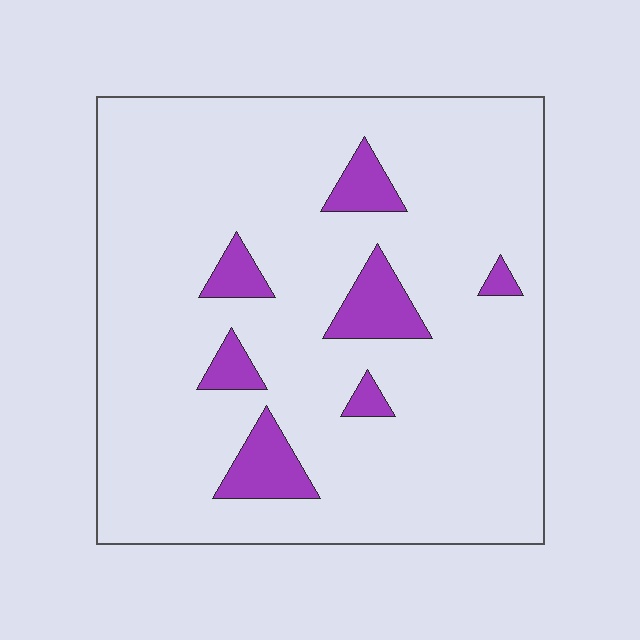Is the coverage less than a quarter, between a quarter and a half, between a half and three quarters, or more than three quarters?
Less than a quarter.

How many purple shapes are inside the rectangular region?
7.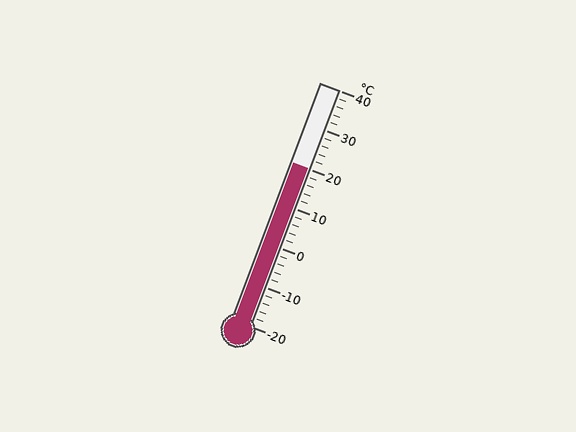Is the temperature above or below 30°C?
The temperature is below 30°C.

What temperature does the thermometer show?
The thermometer shows approximately 20°C.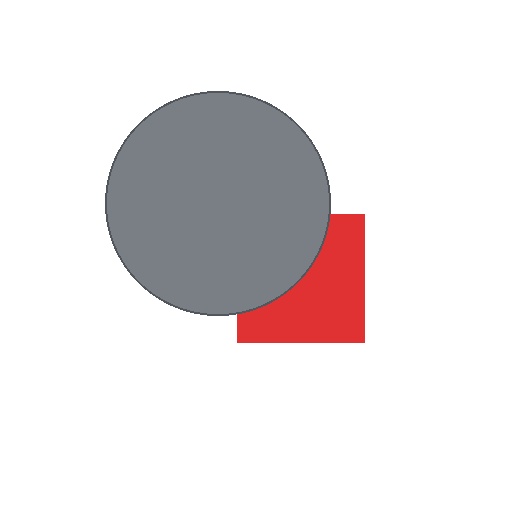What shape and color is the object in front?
The object in front is a gray circle.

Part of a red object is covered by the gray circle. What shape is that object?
It is a square.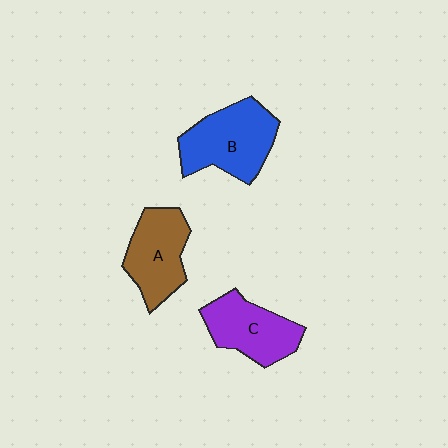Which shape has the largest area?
Shape B (blue).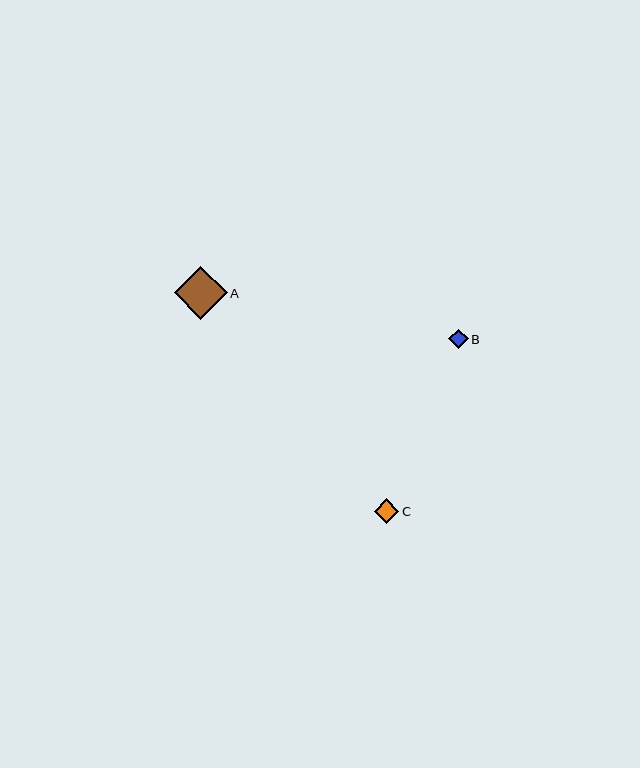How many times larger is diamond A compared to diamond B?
Diamond A is approximately 2.7 times the size of diamond B.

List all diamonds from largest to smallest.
From largest to smallest: A, C, B.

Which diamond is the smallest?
Diamond B is the smallest with a size of approximately 20 pixels.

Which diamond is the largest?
Diamond A is the largest with a size of approximately 53 pixels.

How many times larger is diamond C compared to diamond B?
Diamond C is approximately 1.3 times the size of diamond B.